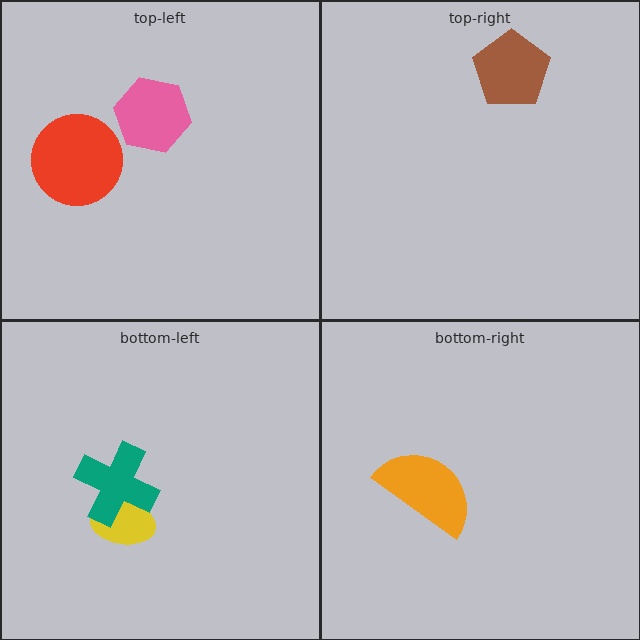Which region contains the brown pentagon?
The top-right region.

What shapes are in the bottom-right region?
The orange semicircle.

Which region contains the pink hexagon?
The top-left region.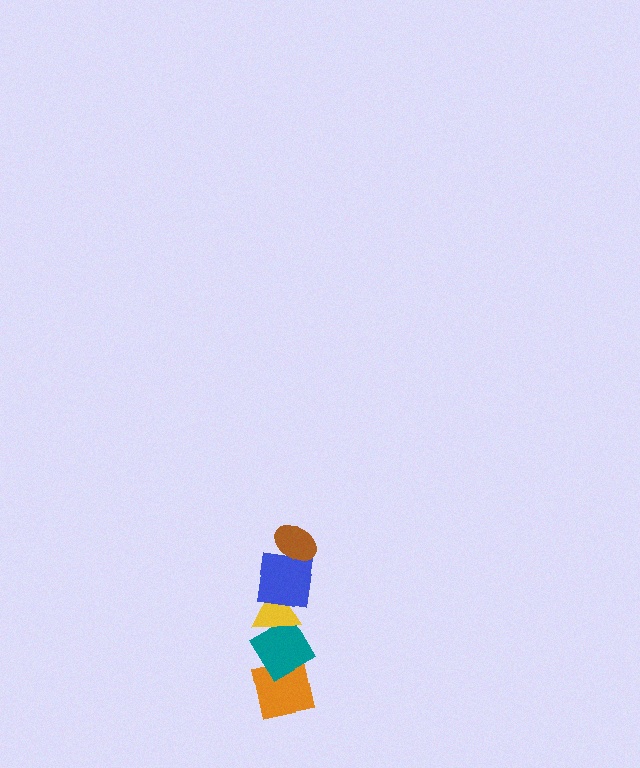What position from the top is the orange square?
The orange square is 5th from the top.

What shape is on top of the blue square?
The brown ellipse is on top of the blue square.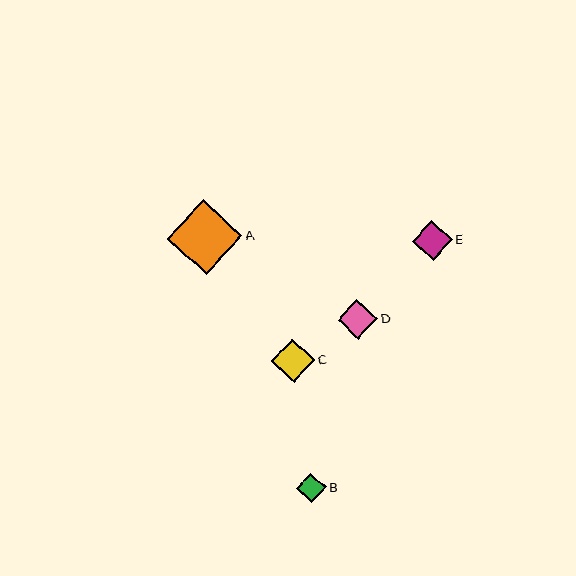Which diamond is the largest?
Diamond A is the largest with a size of approximately 75 pixels.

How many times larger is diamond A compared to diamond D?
Diamond A is approximately 1.9 times the size of diamond D.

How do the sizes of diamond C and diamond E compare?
Diamond C and diamond E are approximately the same size.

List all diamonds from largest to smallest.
From largest to smallest: A, C, D, E, B.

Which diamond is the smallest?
Diamond B is the smallest with a size of approximately 29 pixels.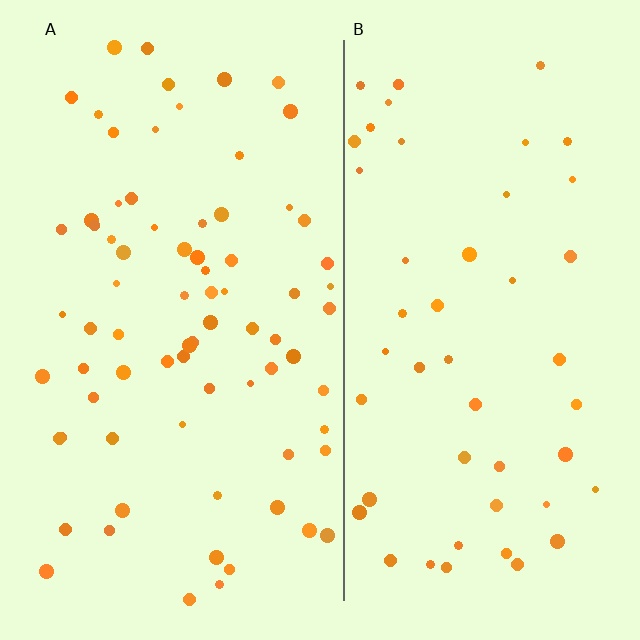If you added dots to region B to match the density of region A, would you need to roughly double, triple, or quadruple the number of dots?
Approximately double.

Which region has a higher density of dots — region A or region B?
A (the left).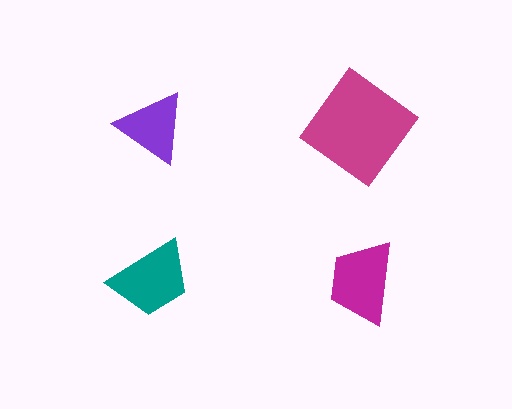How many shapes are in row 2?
2 shapes.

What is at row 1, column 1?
A purple triangle.